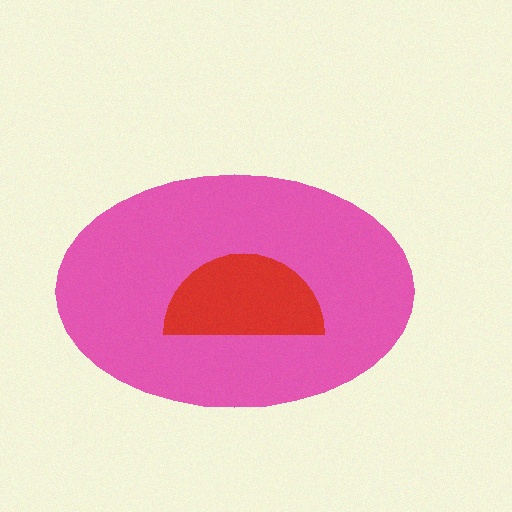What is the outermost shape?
The pink ellipse.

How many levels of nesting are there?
2.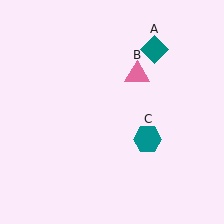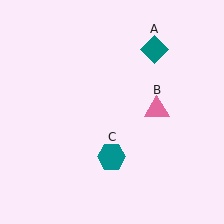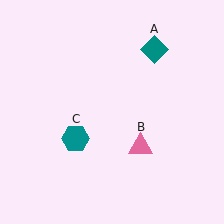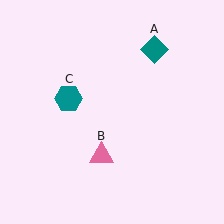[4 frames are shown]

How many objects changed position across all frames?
2 objects changed position: pink triangle (object B), teal hexagon (object C).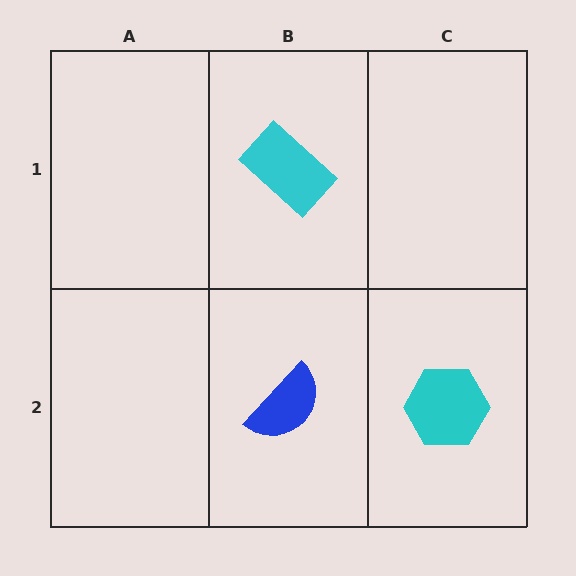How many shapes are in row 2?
2 shapes.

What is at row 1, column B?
A cyan rectangle.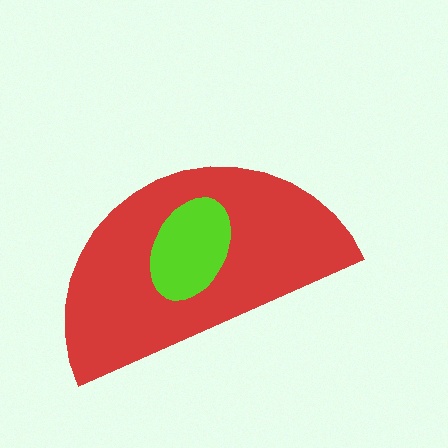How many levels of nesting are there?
2.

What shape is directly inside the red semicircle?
The lime ellipse.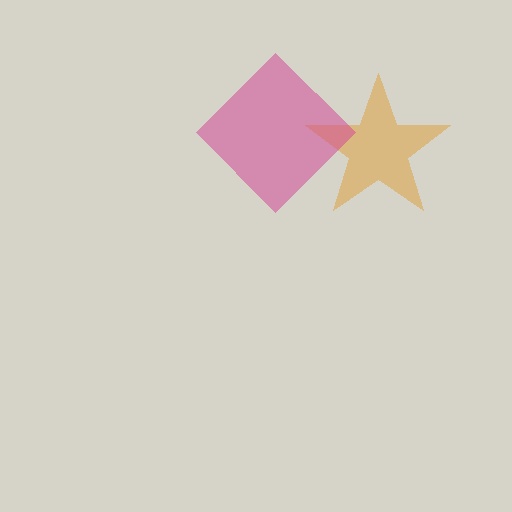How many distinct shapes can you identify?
There are 2 distinct shapes: an orange star, a magenta diamond.